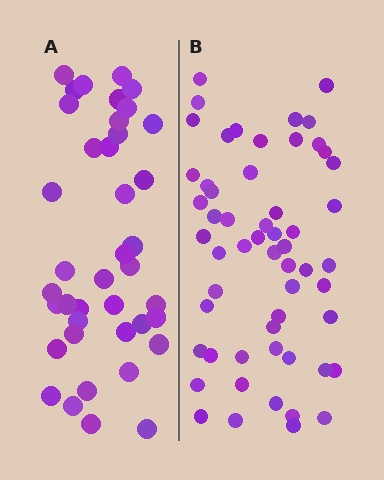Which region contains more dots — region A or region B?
Region B (the right region) has more dots.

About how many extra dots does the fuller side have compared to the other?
Region B has approximately 15 more dots than region A.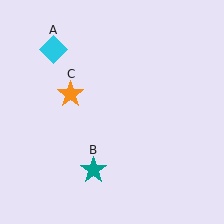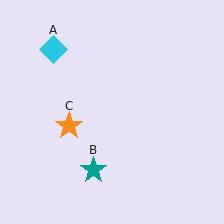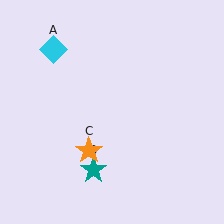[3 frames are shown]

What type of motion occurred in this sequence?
The orange star (object C) rotated counterclockwise around the center of the scene.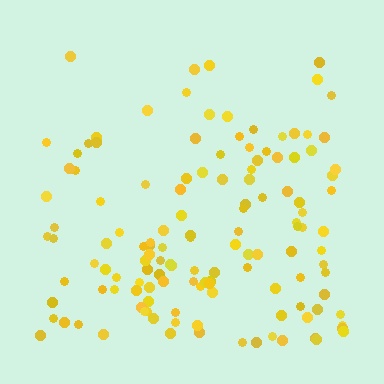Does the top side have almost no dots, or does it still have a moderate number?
Still a moderate number, just noticeably fewer than the bottom.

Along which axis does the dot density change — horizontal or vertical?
Vertical.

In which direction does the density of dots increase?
From top to bottom, with the bottom side densest.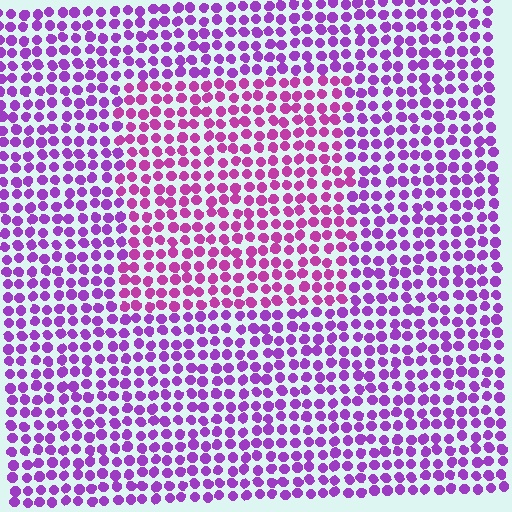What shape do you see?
I see a rectangle.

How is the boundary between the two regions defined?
The boundary is defined purely by a slight shift in hue (about 29 degrees). Spacing, size, and orientation are identical on both sides.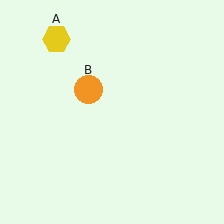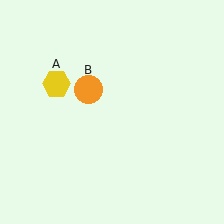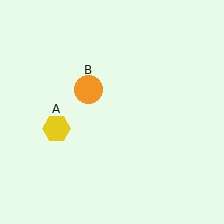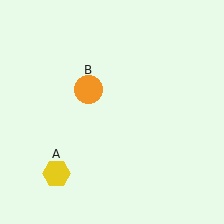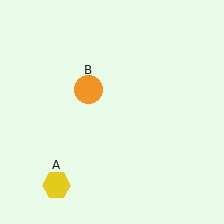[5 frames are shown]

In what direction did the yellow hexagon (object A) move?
The yellow hexagon (object A) moved down.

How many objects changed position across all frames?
1 object changed position: yellow hexagon (object A).